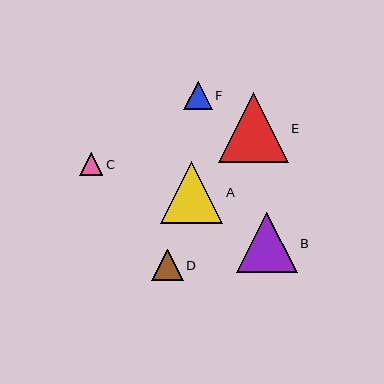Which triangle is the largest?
Triangle E is the largest with a size of approximately 70 pixels.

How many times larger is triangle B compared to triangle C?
Triangle B is approximately 2.6 times the size of triangle C.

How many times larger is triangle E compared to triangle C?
Triangle E is approximately 3.0 times the size of triangle C.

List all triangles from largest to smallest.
From largest to smallest: E, A, B, D, F, C.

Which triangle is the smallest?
Triangle C is the smallest with a size of approximately 23 pixels.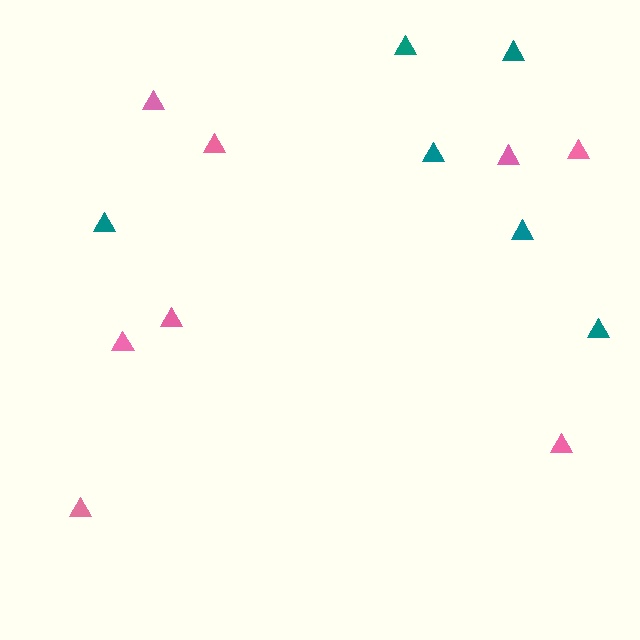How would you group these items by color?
There are 2 groups: one group of pink triangles (8) and one group of teal triangles (6).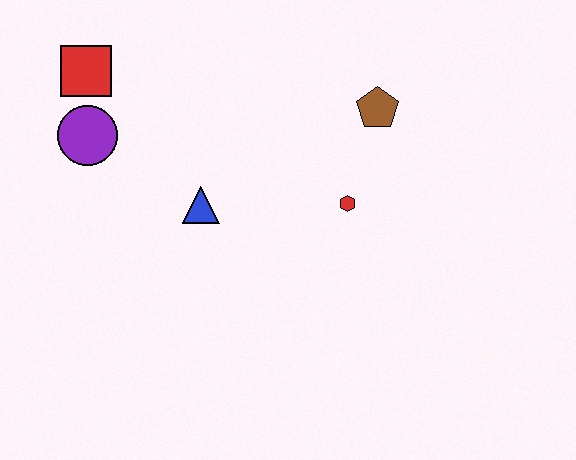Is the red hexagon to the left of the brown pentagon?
Yes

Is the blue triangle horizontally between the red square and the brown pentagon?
Yes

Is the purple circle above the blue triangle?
Yes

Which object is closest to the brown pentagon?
The red hexagon is closest to the brown pentagon.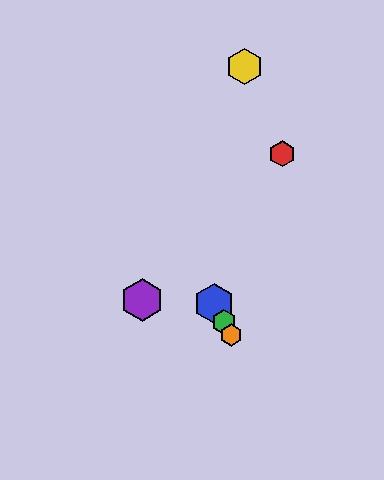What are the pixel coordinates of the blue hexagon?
The blue hexagon is at (214, 304).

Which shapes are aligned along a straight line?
The blue hexagon, the green hexagon, the orange hexagon are aligned along a straight line.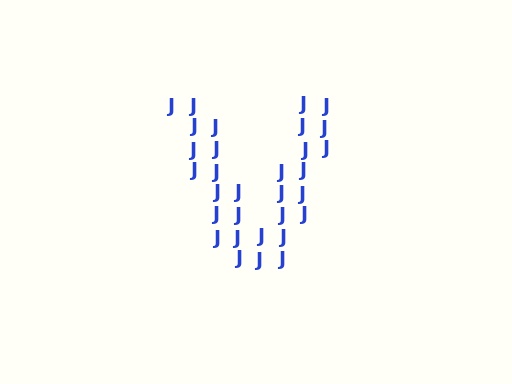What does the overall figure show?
The overall figure shows the letter V.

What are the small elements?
The small elements are letter J's.